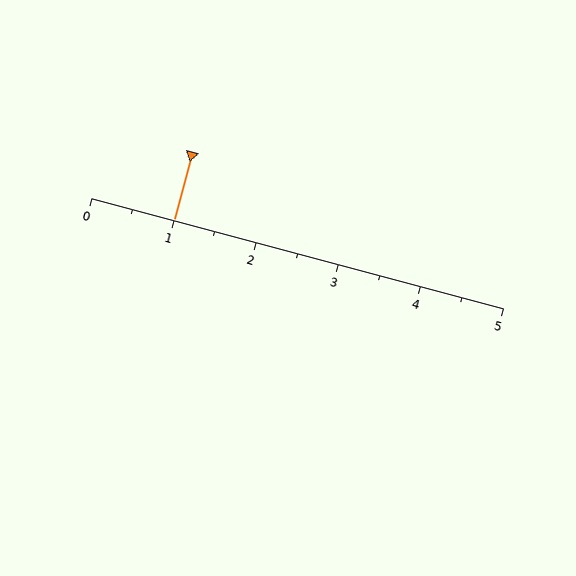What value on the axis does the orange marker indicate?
The marker indicates approximately 1.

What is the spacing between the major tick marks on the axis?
The major ticks are spaced 1 apart.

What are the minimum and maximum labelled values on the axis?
The axis runs from 0 to 5.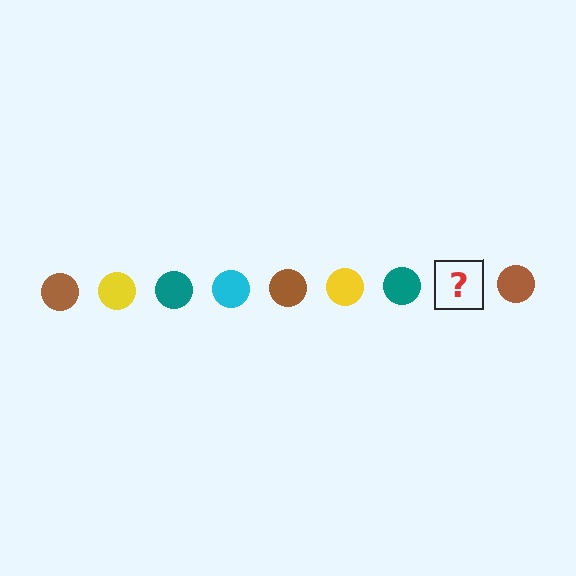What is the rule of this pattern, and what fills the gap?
The rule is that the pattern cycles through brown, yellow, teal, cyan circles. The gap should be filled with a cyan circle.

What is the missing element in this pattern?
The missing element is a cyan circle.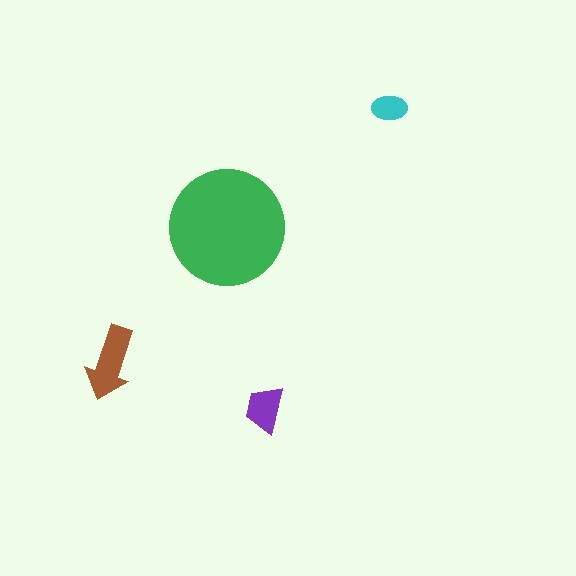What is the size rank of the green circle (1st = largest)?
1st.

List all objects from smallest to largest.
The cyan ellipse, the purple trapezoid, the brown arrow, the green circle.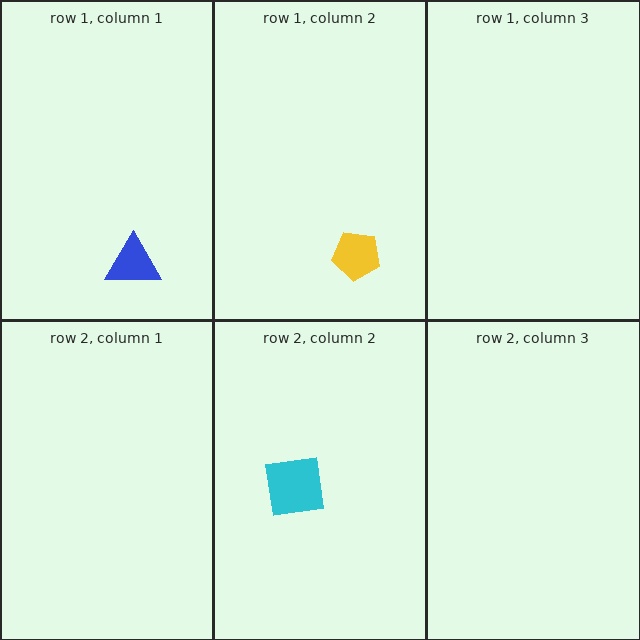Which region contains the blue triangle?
The row 1, column 1 region.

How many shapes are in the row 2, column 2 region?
1.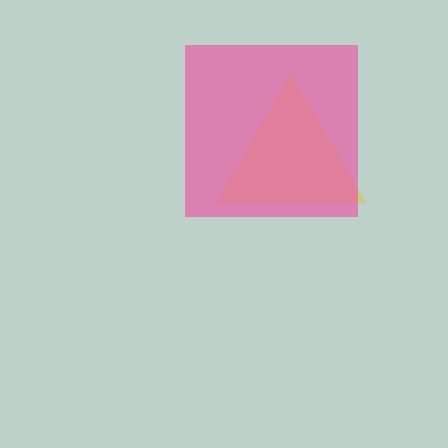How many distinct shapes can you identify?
There are 2 distinct shapes: a yellow triangle, a pink square.